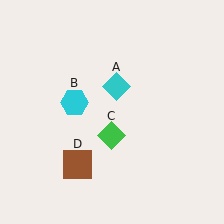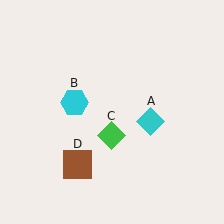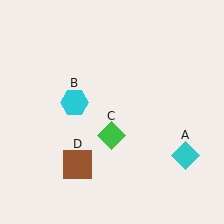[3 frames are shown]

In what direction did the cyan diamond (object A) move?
The cyan diamond (object A) moved down and to the right.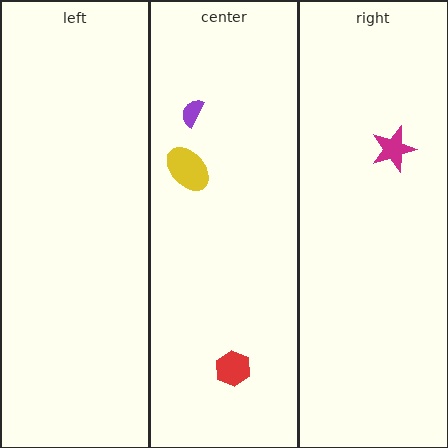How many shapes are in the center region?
3.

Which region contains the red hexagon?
The center region.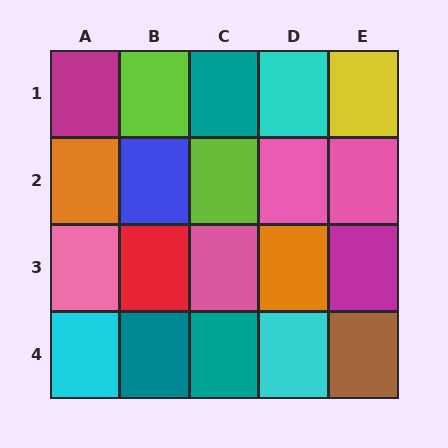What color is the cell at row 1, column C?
Teal.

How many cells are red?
1 cell is red.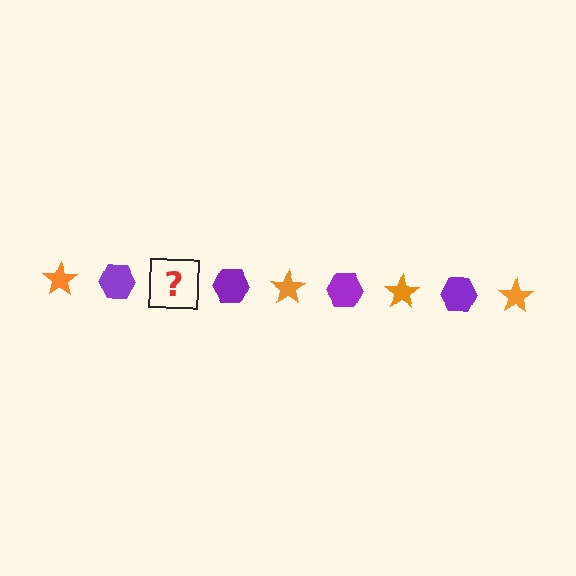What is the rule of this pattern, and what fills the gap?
The rule is that the pattern alternates between orange star and purple hexagon. The gap should be filled with an orange star.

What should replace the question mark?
The question mark should be replaced with an orange star.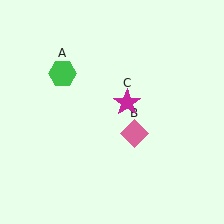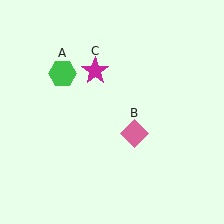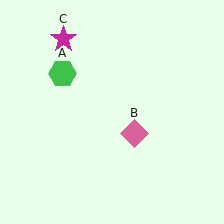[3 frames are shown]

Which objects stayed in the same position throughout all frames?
Green hexagon (object A) and pink diamond (object B) remained stationary.